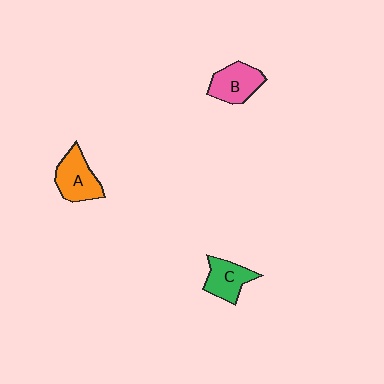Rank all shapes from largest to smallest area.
From largest to smallest: A (orange), B (pink), C (green).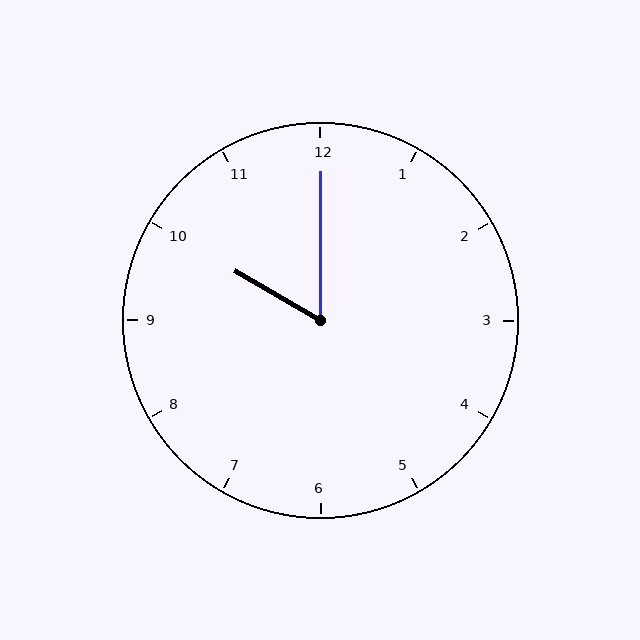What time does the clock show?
10:00.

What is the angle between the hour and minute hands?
Approximately 60 degrees.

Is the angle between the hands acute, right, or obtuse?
It is acute.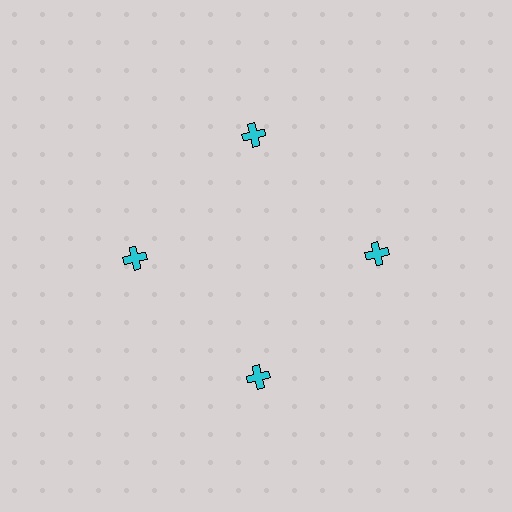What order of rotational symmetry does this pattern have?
This pattern has 4-fold rotational symmetry.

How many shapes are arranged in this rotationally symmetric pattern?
There are 4 shapes, arranged in 4 groups of 1.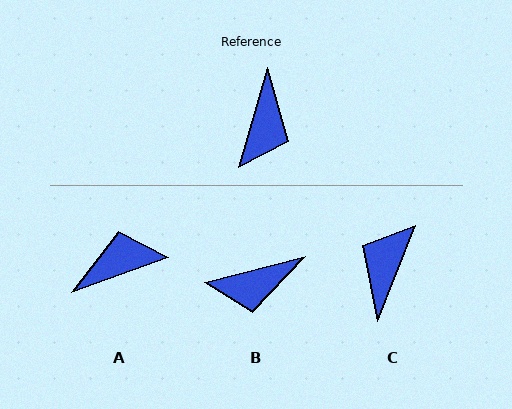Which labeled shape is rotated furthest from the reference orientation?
C, about 175 degrees away.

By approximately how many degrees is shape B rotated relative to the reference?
Approximately 60 degrees clockwise.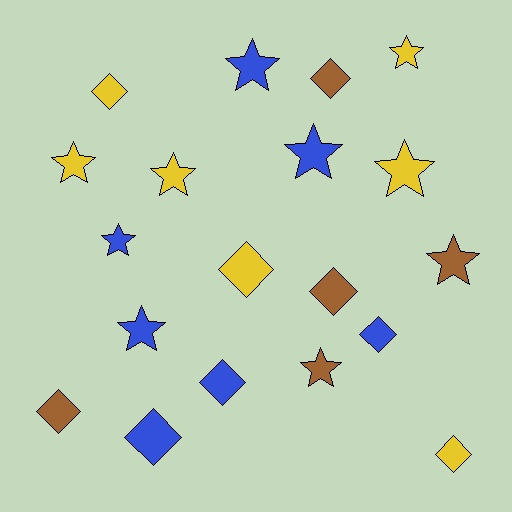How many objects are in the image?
There are 19 objects.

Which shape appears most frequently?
Star, with 10 objects.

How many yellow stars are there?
There are 4 yellow stars.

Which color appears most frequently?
Blue, with 7 objects.